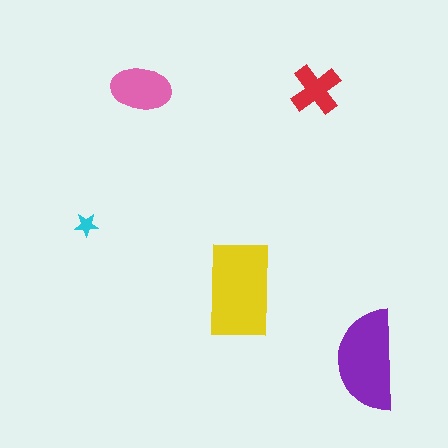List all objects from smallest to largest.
The cyan star, the red cross, the pink ellipse, the purple semicircle, the yellow rectangle.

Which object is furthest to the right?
The purple semicircle is rightmost.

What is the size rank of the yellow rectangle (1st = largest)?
1st.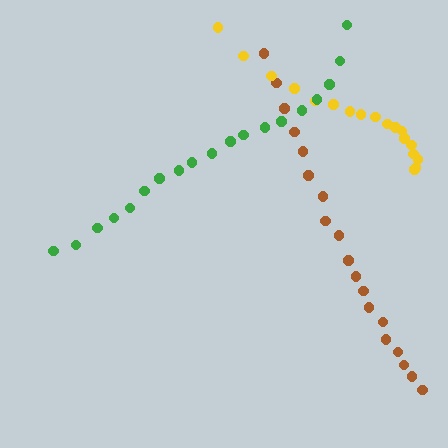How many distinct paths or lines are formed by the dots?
There are 3 distinct paths.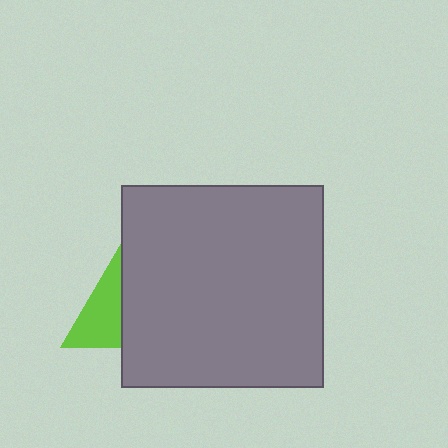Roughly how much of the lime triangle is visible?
About half of it is visible (roughly 49%).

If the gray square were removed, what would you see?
You would see the complete lime triangle.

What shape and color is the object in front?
The object in front is a gray square.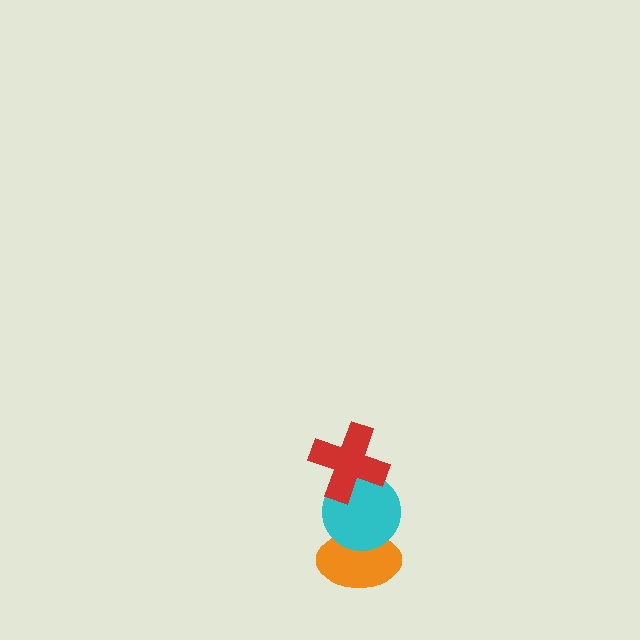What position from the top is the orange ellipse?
The orange ellipse is 3rd from the top.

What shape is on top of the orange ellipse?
The cyan circle is on top of the orange ellipse.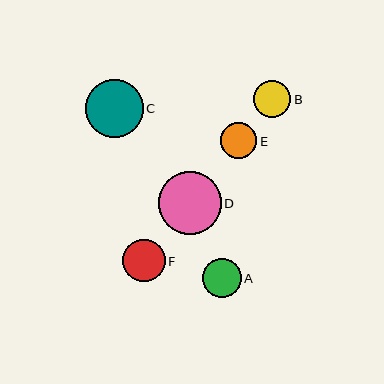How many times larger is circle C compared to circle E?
Circle C is approximately 1.6 times the size of circle E.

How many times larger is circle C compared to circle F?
Circle C is approximately 1.4 times the size of circle F.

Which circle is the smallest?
Circle E is the smallest with a size of approximately 36 pixels.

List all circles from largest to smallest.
From largest to smallest: D, C, F, A, B, E.